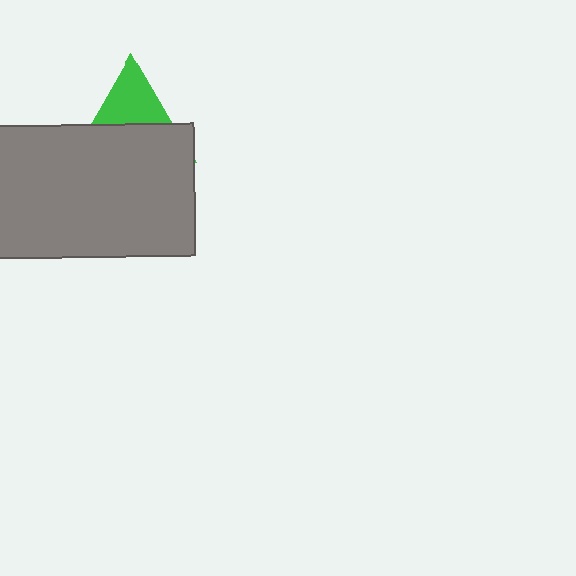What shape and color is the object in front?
The object in front is a gray rectangle.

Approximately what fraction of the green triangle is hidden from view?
Roughly 59% of the green triangle is hidden behind the gray rectangle.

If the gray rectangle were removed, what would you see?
You would see the complete green triangle.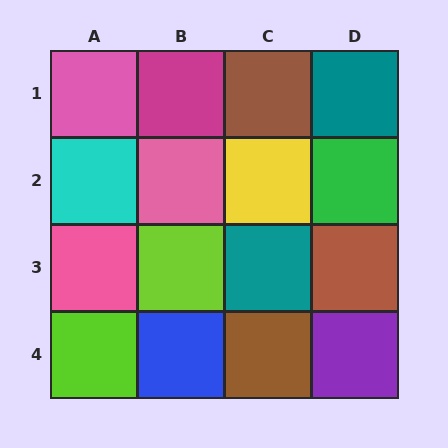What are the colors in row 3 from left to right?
Pink, lime, teal, brown.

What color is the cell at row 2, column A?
Cyan.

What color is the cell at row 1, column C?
Brown.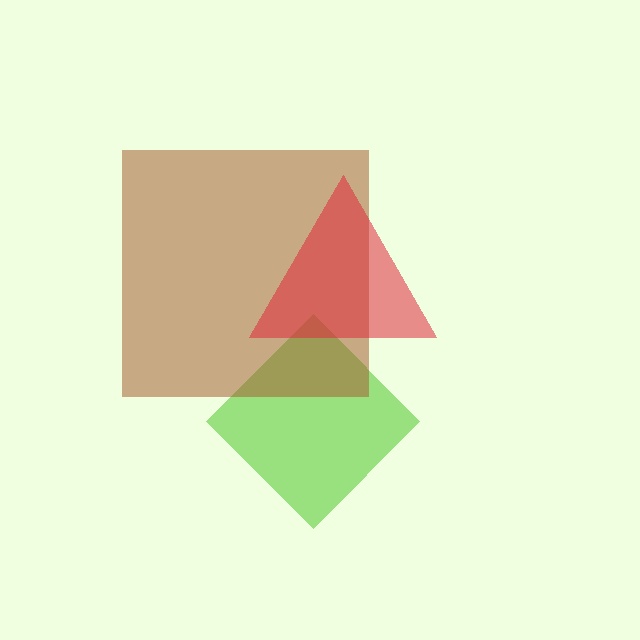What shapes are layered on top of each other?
The layered shapes are: a lime diamond, a brown square, a red triangle.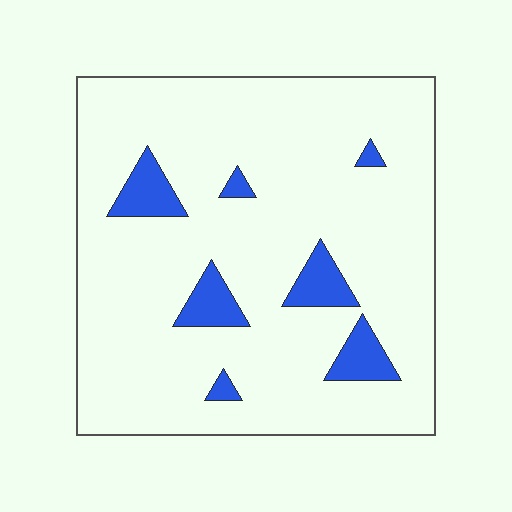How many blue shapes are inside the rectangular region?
7.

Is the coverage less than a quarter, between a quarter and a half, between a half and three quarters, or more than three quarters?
Less than a quarter.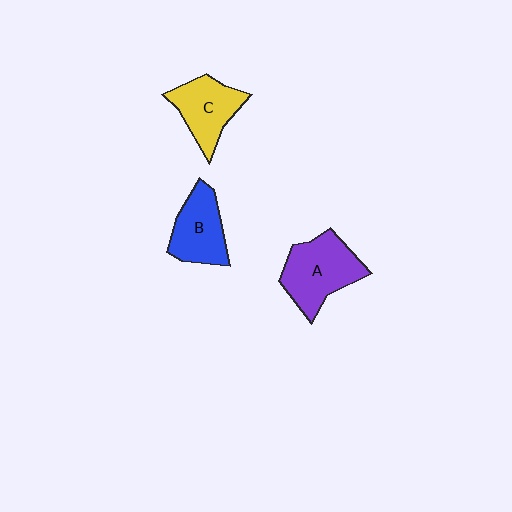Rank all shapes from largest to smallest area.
From largest to smallest: A (purple), B (blue), C (yellow).